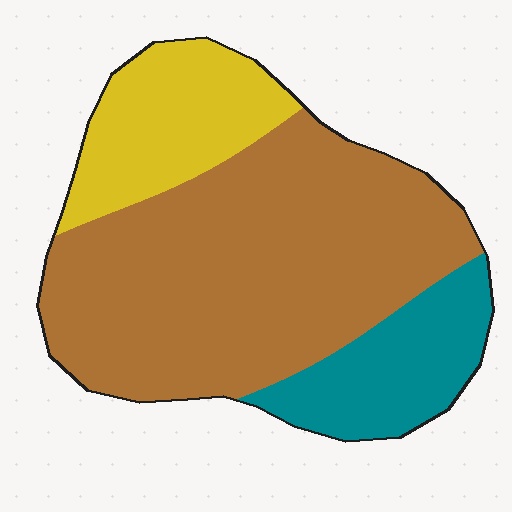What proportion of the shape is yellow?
Yellow takes up less than a quarter of the shape.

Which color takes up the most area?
Brown, at roughly 65%.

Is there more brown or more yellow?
Brown.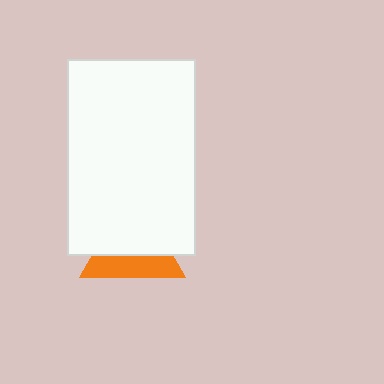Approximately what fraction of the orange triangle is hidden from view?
Roughly 58% of the orange triangle is hidden behind the white rectangle.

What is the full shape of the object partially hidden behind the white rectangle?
The partially hidden object is an orange triangle.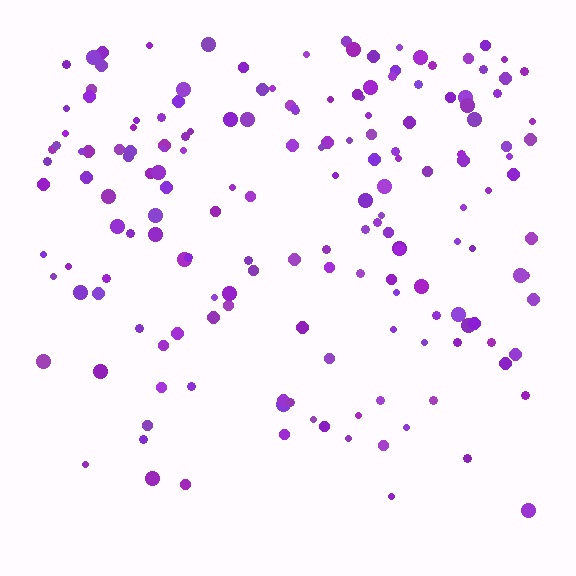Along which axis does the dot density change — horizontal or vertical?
Vertical.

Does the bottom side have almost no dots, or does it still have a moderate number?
Still a moderate number, just noticeably fewer than the top.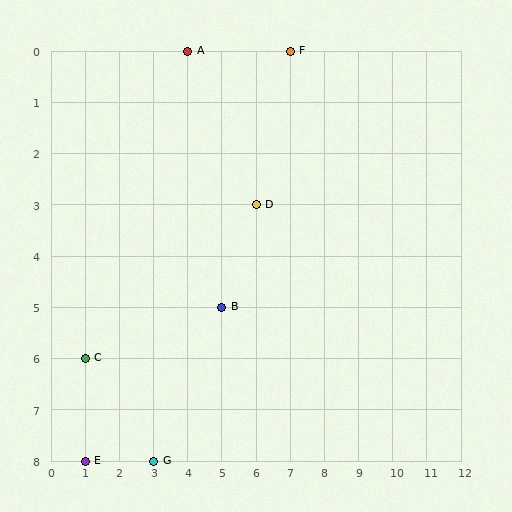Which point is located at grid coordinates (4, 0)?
Point A is at (4, 0).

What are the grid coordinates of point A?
Point A is at grid coordinates (4, 0).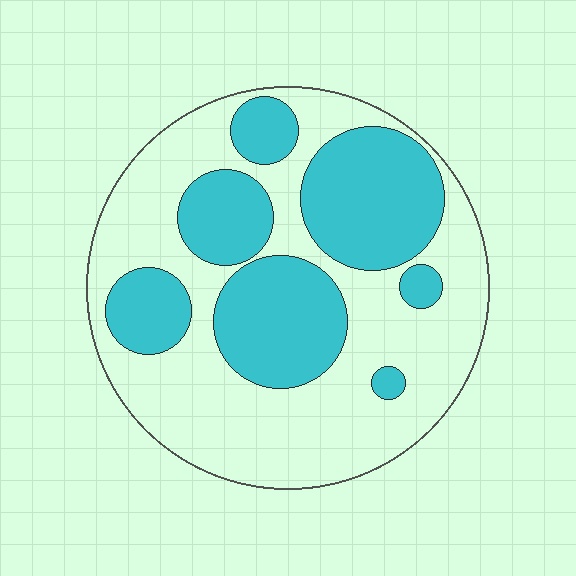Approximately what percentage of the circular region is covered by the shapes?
Approximately 40%.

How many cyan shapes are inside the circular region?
7.